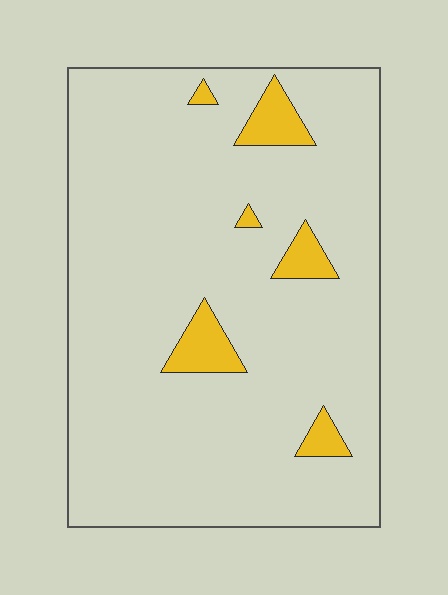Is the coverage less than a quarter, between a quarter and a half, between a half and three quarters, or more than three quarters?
Less than a quarter.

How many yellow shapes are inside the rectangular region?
6.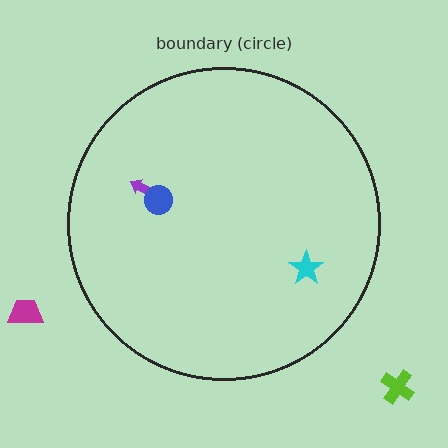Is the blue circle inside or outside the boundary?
Inside.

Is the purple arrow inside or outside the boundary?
Inside.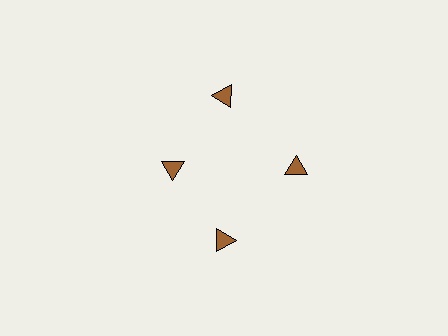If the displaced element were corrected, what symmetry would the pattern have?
It would have 4-fold rotational symmetry — the pattern would map onto itself every 90 degrees.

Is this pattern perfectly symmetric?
No. The 4 brown triangles are arranged in a ring, but one element near the 9 o'clock position is pulled inward toward the center, breaking the 4-fold rotational symmetry.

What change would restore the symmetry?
The symmetry would be restored by moving it outward, back onto the ring so that all 4 triangles sit at equal angles and equal distance from the center.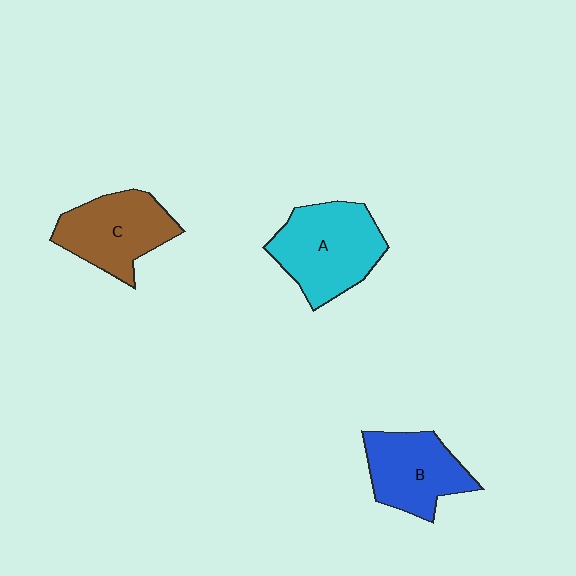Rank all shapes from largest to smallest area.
From largest to smallest: A (cyan), C (brown), B (blue).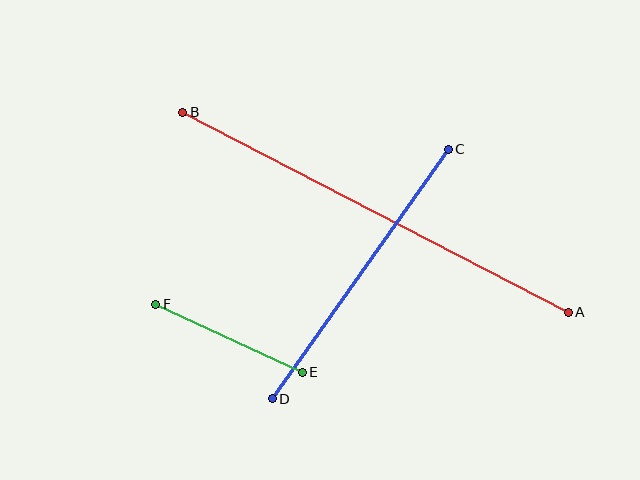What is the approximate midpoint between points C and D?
The midpoint is at approximately (360, 274) pixels.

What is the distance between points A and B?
The distance is approximately 434 pixels.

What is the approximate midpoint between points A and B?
The midpoint is at approximately (375, 212) pixels.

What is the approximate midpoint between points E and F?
The midpoint is at approximately (229, 338) pixels.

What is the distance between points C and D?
The distance is approximately 306 pixels.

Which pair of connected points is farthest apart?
Points A and B are farthest apart.